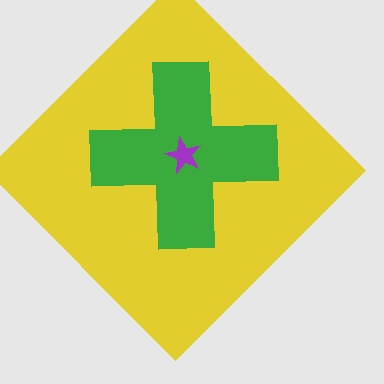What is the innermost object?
The purple star.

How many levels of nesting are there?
3.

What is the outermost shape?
The yellow diamond.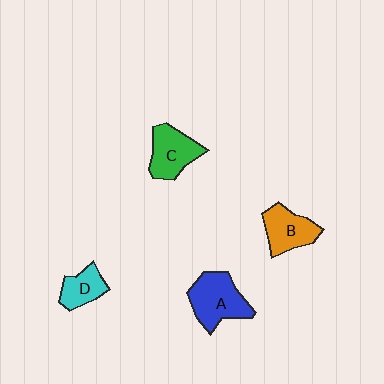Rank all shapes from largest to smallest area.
From largest to smallest: A (blue), C (green), B (orange), D (cyan).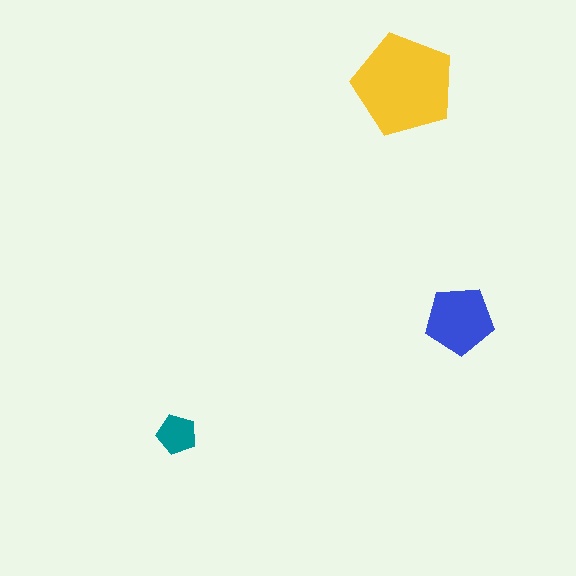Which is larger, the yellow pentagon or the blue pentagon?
The yellow one.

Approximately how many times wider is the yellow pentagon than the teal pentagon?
About 2.5 times wider.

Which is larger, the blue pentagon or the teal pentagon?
The blue one.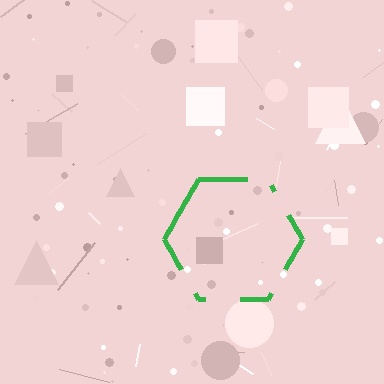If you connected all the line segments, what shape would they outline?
They would outline a hexagon.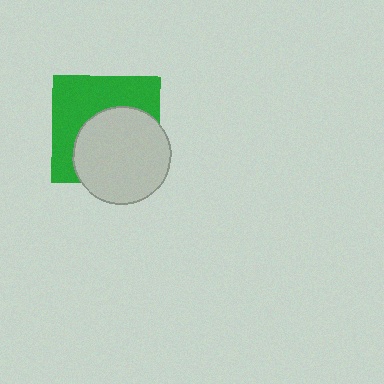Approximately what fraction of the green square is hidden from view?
Roughly 52% of the green square is hidden behind the light gray circle.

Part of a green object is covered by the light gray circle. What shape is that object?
It is a square.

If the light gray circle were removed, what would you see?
You would see the complete green square.